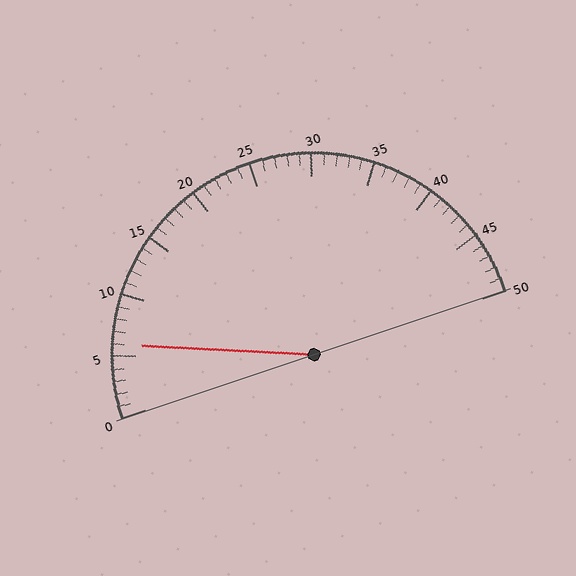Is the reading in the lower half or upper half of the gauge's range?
The reading is in the lower half of the range (0 to 50).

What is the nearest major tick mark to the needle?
The nearest major tick mark is 5.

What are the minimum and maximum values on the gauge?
The gauge ranges from 0 to 50.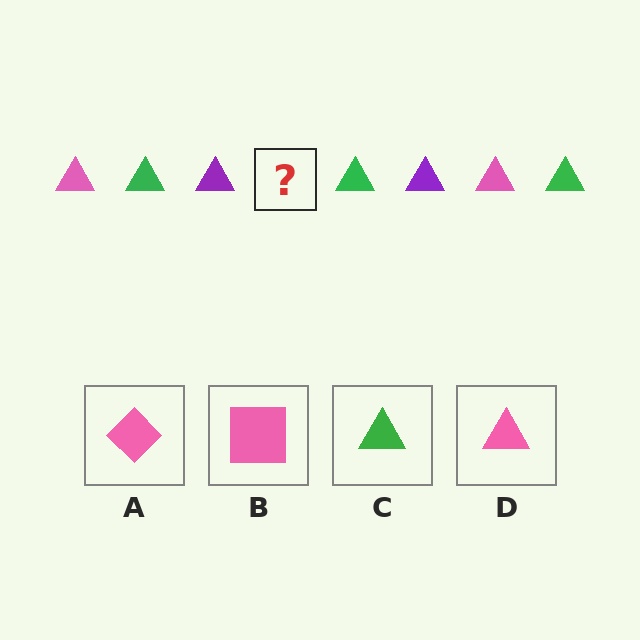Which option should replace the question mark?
Option D.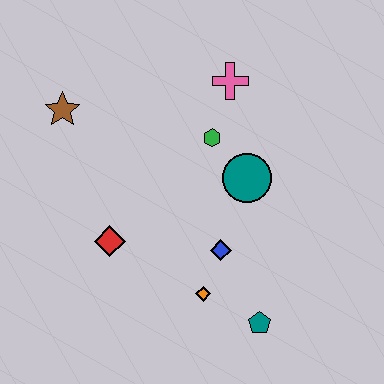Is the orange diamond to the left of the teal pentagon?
Yes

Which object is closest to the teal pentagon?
The orange diamond is closest to the teal pentagon.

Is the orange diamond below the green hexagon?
Yes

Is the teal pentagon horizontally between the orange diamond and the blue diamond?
No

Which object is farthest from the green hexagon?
The teal pentagon is farthest from the green hexagon.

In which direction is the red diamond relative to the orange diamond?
The red diamond is to the left of the orange diamond.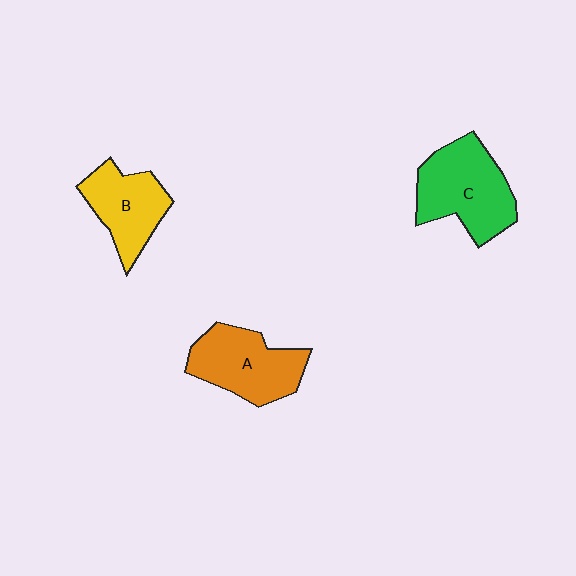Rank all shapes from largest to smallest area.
From largest to smallest: C (green), A (orange), B (yellow).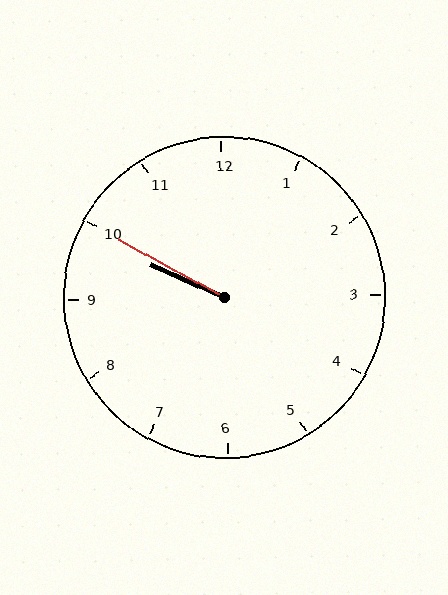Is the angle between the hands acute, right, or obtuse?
It is acute.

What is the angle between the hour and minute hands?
Approximately 5 degrees.